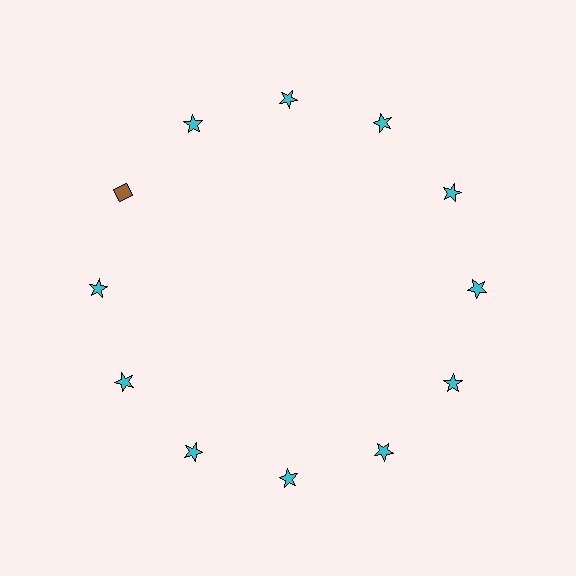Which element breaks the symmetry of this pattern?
The brown diamond at roughly the 10 o'clock position breaks the symmetry. All other shapes are cyan stars.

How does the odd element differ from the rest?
It differs in both color (brown instead of cyan) and shape (diamond instead of star).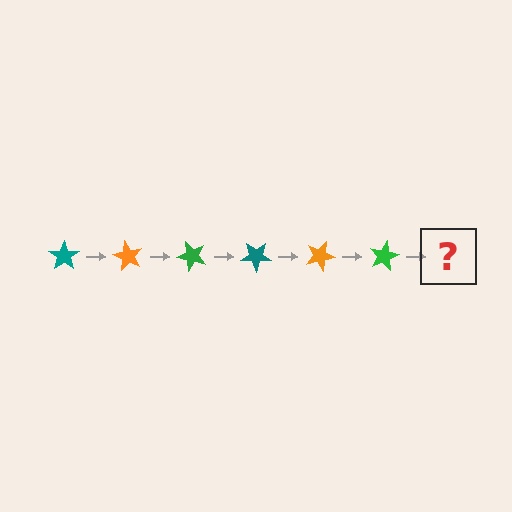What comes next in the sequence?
The next element should be a teal star, rotated 360 degrees from the start.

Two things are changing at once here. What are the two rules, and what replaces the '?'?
The two rules are that it rotates 60 degrees each step and the color cycles through teal, orange, and green. The '?' should be a teal star, rotated 360 degrees from the start.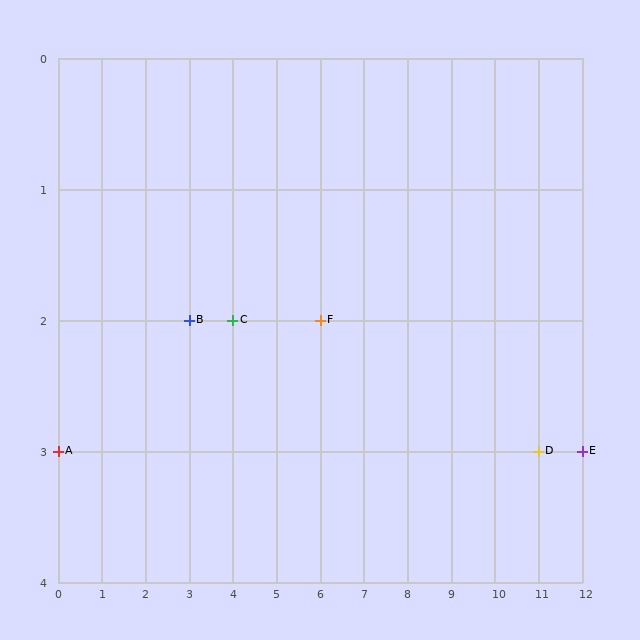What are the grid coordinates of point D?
Point D is at grid coordinates (11, 3).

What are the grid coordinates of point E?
Point E is at grid coordinates (12, 3).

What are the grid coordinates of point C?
Point C is at grid coordinates (4, 2).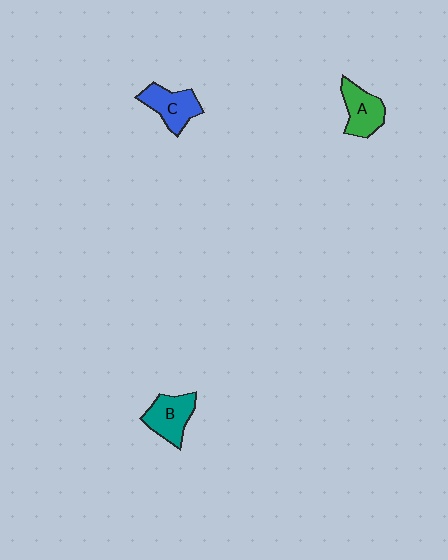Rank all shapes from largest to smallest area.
From largest to smallest: B (teal), C (blue), A (green).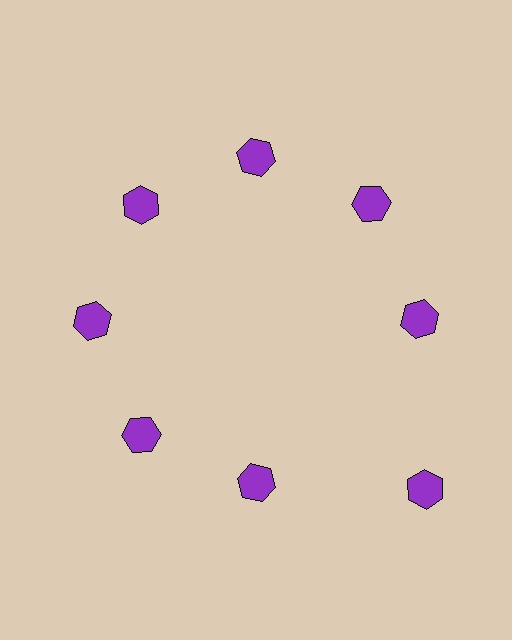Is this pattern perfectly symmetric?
No. The 8 purple hexagons are arranged in a ring, but one element near the 4 o'clock position is pushed outward from the center, breaking the 8-fold rotational symmetry.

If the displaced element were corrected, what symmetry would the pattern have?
It would have 8-fold rotational symmetry — the pattern would map onto itself every 45 degrees.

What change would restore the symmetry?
The symmetry would be restored by moving it inward, back onto the ring so that all 8 hexagons sit at equal angles and equal distance from the center.